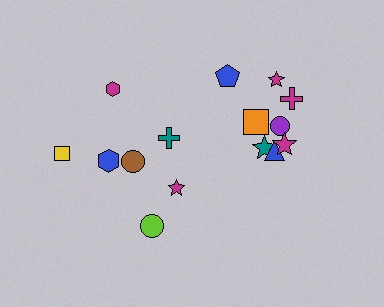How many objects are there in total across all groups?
There are 15 objects.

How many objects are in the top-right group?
There are 8 objects.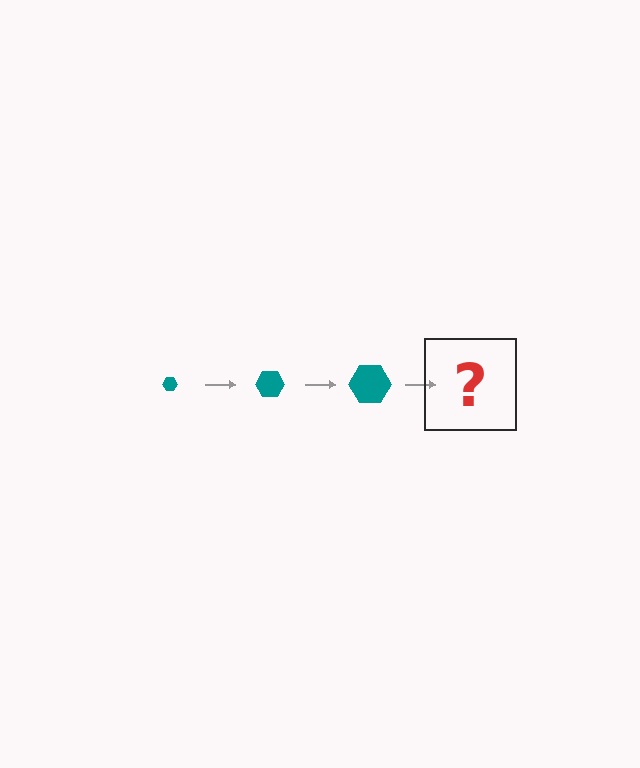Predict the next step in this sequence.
The next step is a teal hexagon, larger than the previous one.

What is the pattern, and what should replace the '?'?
The pattern is that the hexagon gets progressively larger each step. The '?' should be a teal hexagon, larger than the previous one.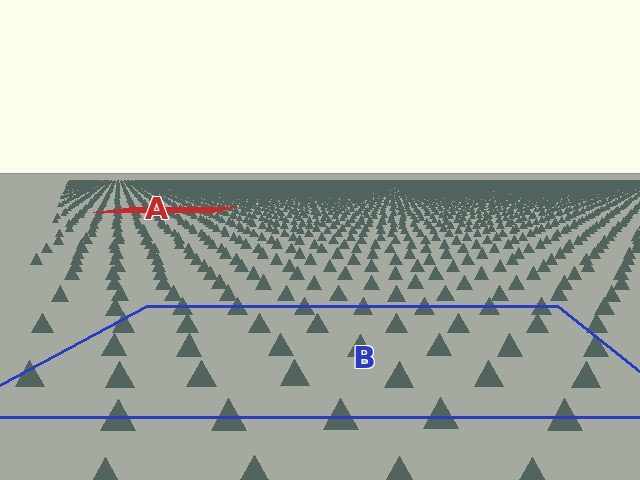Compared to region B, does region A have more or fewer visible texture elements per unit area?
Region A has more texture elements per unit area — they are packed more densely because it is farther away.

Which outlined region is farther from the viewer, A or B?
Region A is farther from the viewer — the texture elements inside it appear smaller and more densely packed.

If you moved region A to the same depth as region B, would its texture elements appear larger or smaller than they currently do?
They would appear larger. At a closer depth, the same texture elements are projected at a bigger on-screen size.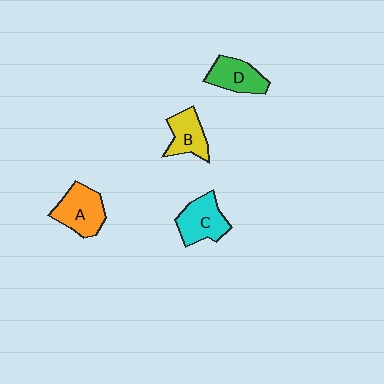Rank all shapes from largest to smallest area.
From largest to smallest: A (orange), C (cyan), D (green), B (yellow).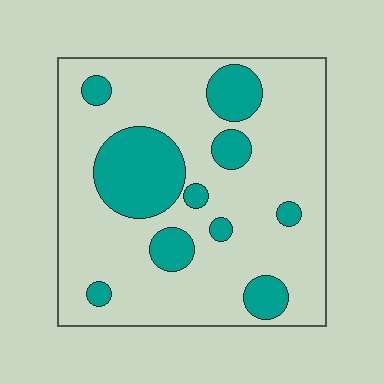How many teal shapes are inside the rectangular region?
10.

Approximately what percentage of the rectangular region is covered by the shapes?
Approximately 25%.